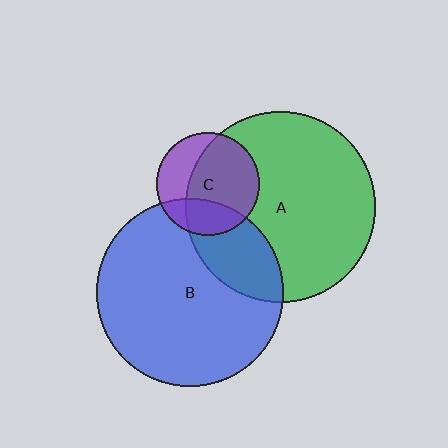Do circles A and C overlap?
Yes.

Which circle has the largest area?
Circle A (green).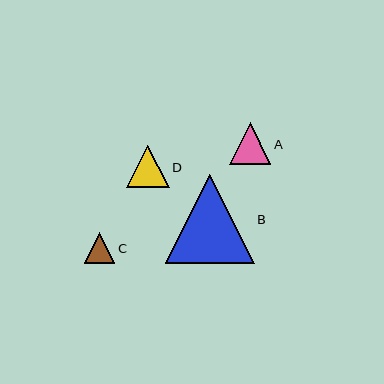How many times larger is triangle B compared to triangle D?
Triangle B is approximately 2.1 times the size of triangle D.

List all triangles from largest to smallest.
From largest to smallest: B, D, A, C.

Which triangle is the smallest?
Triangle C is the smallest with a size of approximately 30 pixels.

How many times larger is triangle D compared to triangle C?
Triangle D is approximately 1.4 times the size of triangle C.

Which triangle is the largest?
Triangle B is the largest with a size of approximately 89 pixels.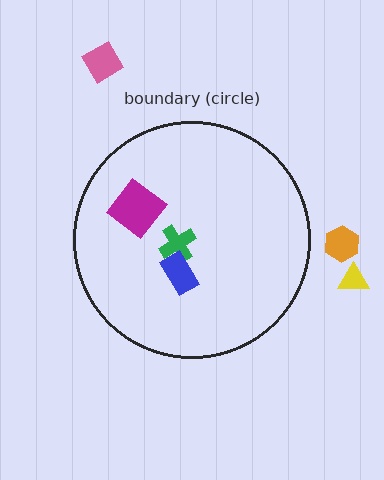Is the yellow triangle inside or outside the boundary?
Outside.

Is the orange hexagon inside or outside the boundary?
Outside.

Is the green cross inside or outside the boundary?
Inside.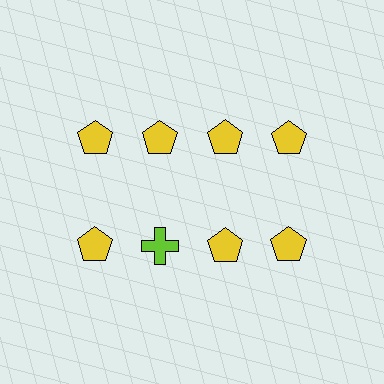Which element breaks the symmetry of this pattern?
The lime cross in the second row, second from left column breaks the symmetry. All other shapes are yellow pentagons.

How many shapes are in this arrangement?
There are 8 shapes arranged in a grid pattern.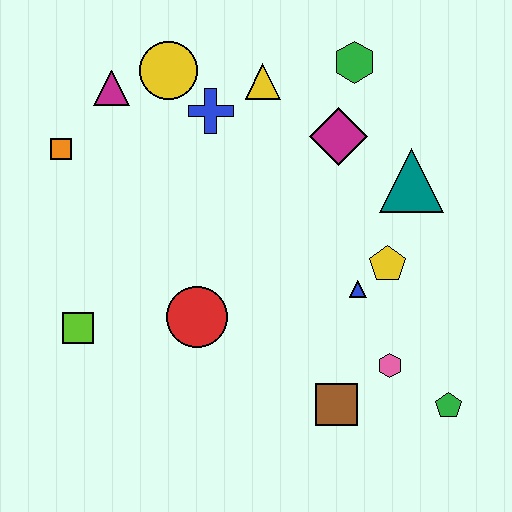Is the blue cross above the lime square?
Yes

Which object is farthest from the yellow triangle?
The green pentagon is farthest from the yellow triangle.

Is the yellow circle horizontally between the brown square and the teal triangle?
No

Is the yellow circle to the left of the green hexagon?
Yes